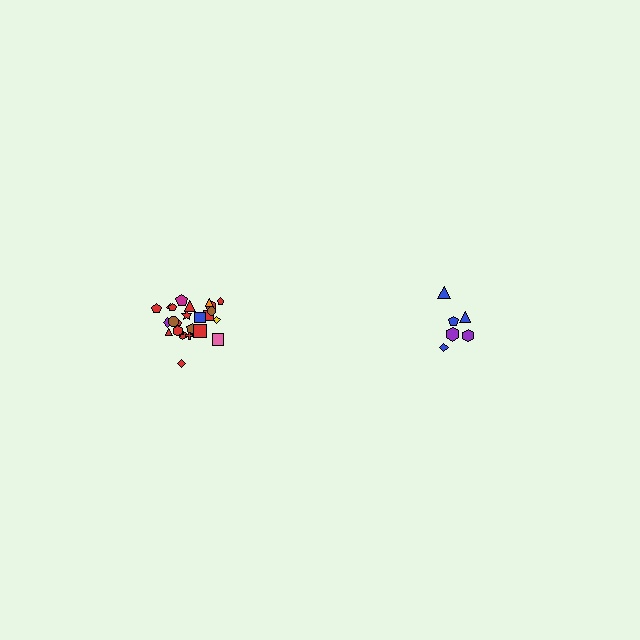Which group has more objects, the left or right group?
The left group.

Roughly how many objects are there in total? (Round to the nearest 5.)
Roughly 30 objects in total.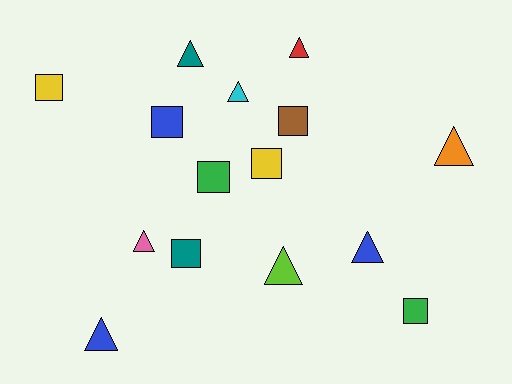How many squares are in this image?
There are 7 squares.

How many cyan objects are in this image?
There is 1 cyan object.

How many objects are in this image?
There are 15 objects.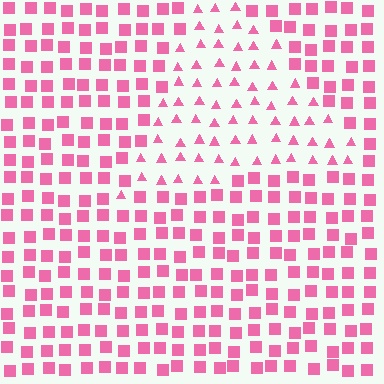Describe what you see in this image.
The image is filled with small pink elements arranged in a uniform grid. A triangle-shaped region contains triangles, while the surrounding area contains squares. The boundary is defined purely by the change in element shape.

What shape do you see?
I see a triangle.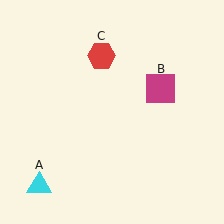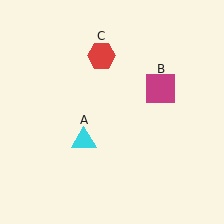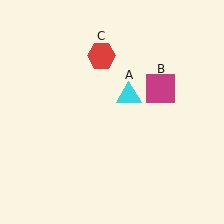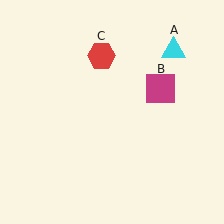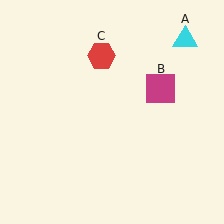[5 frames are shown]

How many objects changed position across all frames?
1 object changed position: cyan triangle (object A).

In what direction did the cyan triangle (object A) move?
The cyan triangle (object A) moved up and to the right.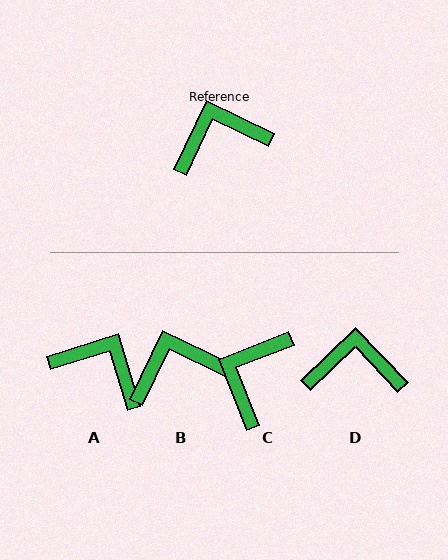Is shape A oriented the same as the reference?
No, it is off by about 47 degrees.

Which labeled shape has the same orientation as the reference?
B.